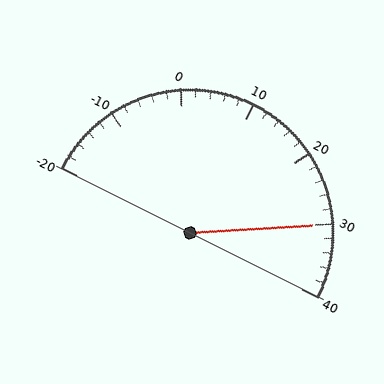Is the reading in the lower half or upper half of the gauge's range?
The reading is in the upper half of the range (-20 to 40).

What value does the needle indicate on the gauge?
The needle indicates approximately 30.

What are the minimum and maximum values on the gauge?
The gauge ranges from -20 to 40.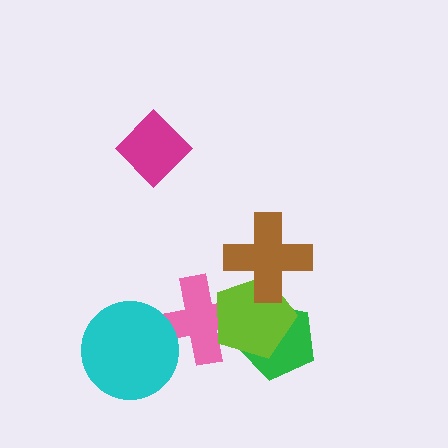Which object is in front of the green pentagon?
The lime pentagon is in front of the green pentagon.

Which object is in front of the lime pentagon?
The brown cross is in front of the lime pentagon.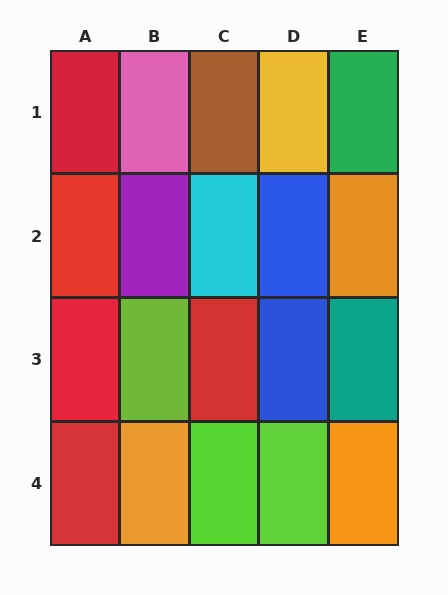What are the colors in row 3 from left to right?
Red, lime, red, blue, teal.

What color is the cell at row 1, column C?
Brown.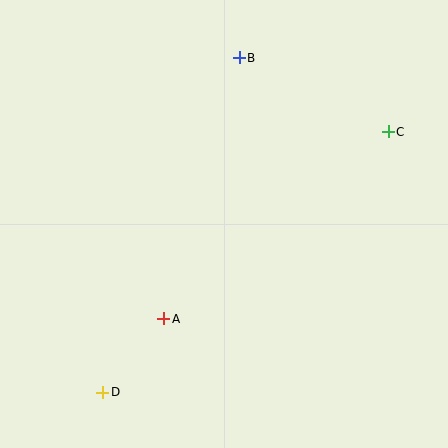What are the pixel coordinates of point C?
Point C is at (388, 132).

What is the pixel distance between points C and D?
The distance between C and D is 386 pixels.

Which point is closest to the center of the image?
Point A at (164, 319) is closest to the center.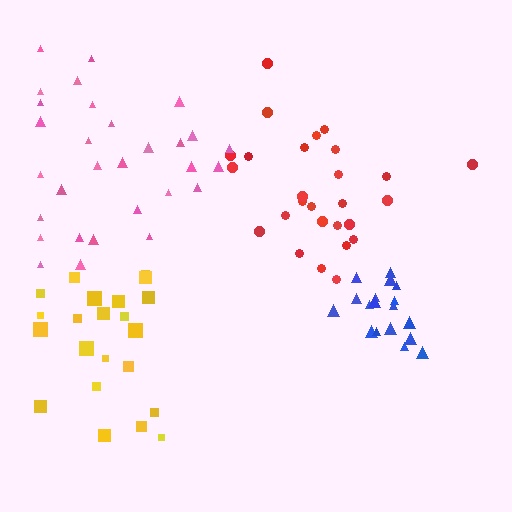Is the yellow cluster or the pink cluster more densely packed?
Yellow.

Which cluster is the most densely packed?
Blue.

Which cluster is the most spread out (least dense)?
Pink.